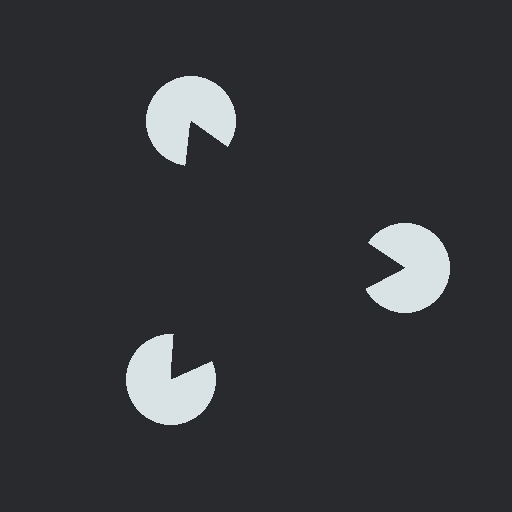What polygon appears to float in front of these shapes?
An illusory triangle — its edges are inferred from the aligned wedge cuts in the pac-man discs, not physically drawn.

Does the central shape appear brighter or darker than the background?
It typically appears slightly darker than the background, even though no actual brightness change is drawn.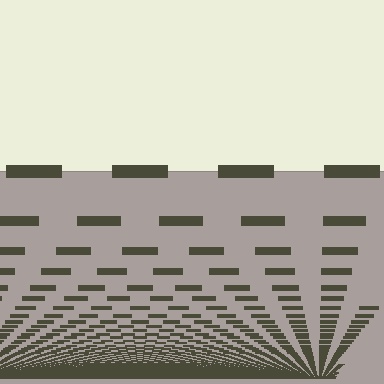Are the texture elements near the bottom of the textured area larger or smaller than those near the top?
Smaller. The gradient is inverted — elements near the bottom are smaller and denser.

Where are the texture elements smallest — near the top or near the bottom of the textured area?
Near the bottom.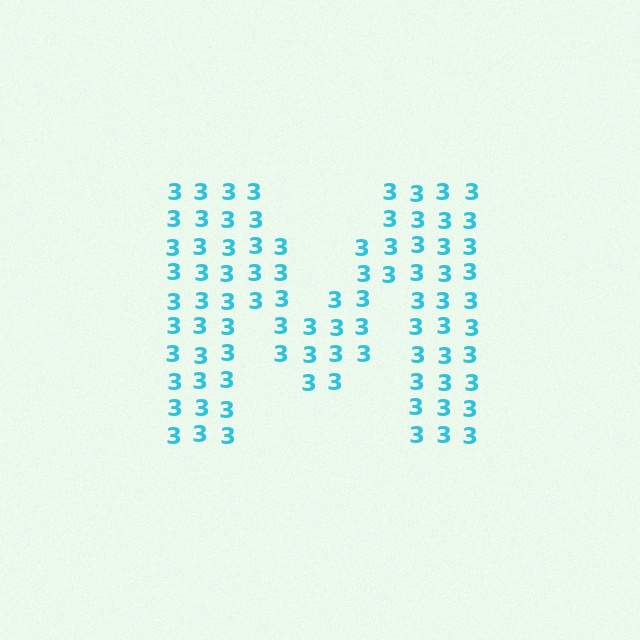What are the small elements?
The small elements are digit 3's.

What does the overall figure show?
The overall figure shows the letter M.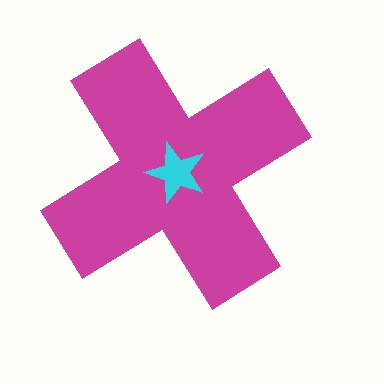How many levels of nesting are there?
2.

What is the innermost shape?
The cyan star.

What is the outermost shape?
The magenta cross.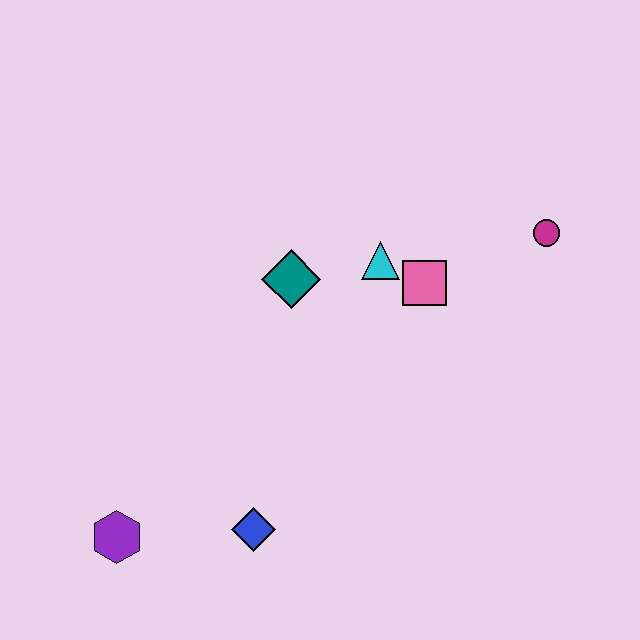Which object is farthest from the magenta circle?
The purple hexagon is farthest from the magenta circle.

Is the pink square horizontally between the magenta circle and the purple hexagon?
Yes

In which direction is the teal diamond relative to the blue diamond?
The teal diamond is above the blue diamond.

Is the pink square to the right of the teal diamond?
Yes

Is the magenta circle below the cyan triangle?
No